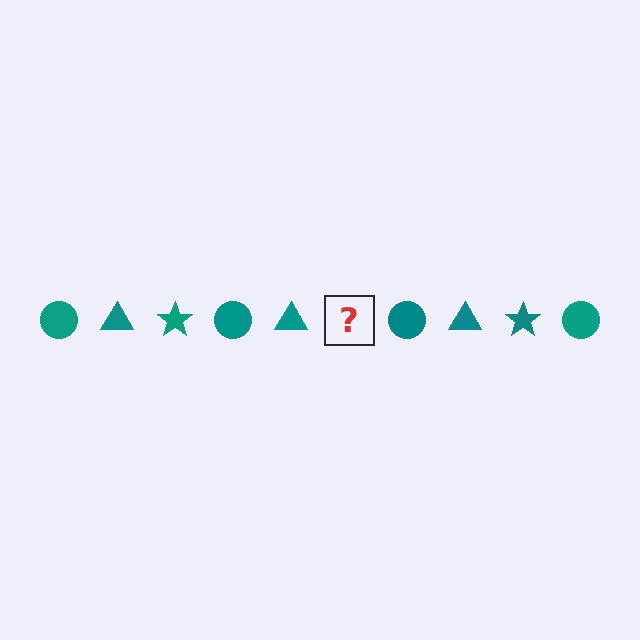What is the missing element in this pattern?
The missing element is a teal star.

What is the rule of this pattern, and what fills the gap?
The rule is that the pattern cycles through circle, triangle, star shapes in teal. The gap should be filled with a teal star.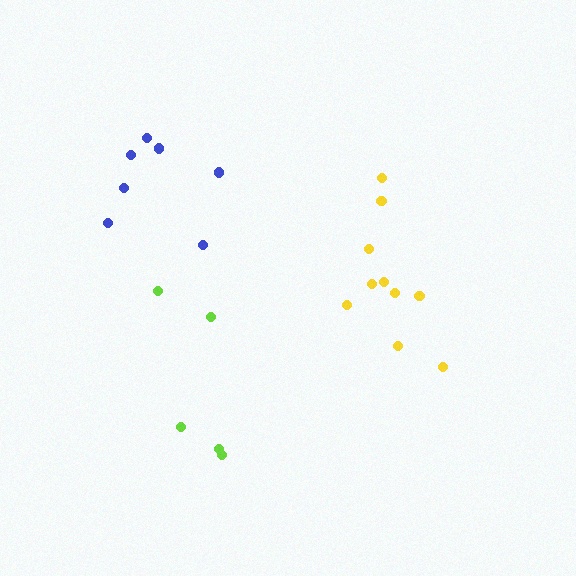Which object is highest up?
The blue cluster is topmost.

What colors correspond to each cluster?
The clusters are colored: yellow, lime, blue.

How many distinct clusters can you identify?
There are 3 distinct clusters.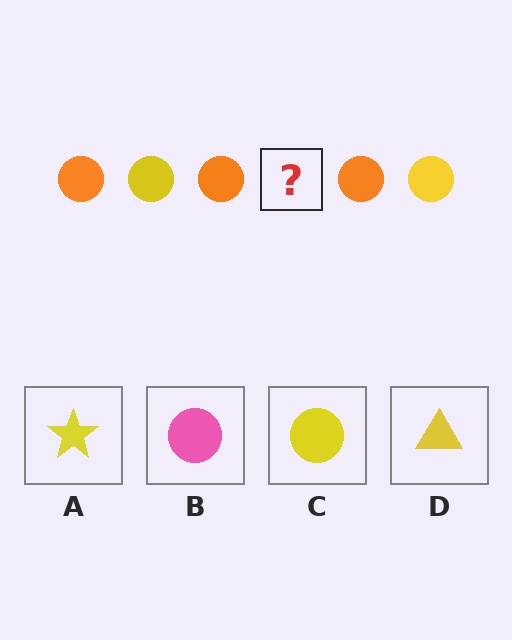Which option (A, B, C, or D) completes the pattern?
C.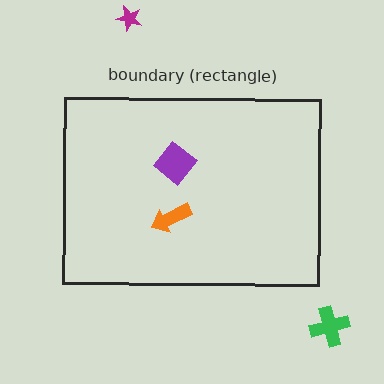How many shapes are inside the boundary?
2 inside, 2 outside.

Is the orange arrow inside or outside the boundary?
Inside.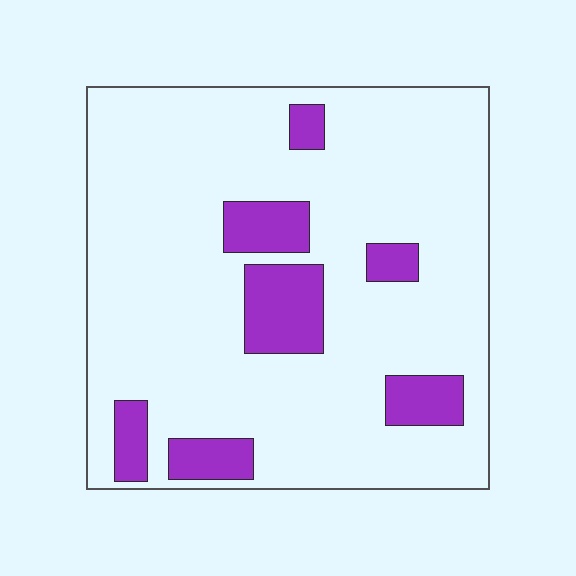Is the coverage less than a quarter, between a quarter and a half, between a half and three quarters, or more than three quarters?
Less than a quarter.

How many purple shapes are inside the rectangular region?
7.